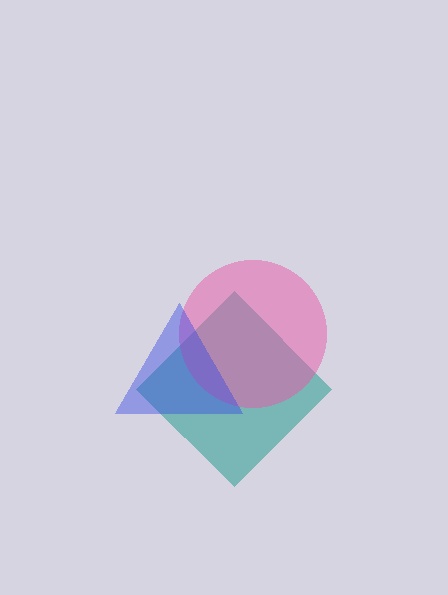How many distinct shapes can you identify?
There are 3 distinct shapes: a teal diamond, a pink circle, a blue triangle.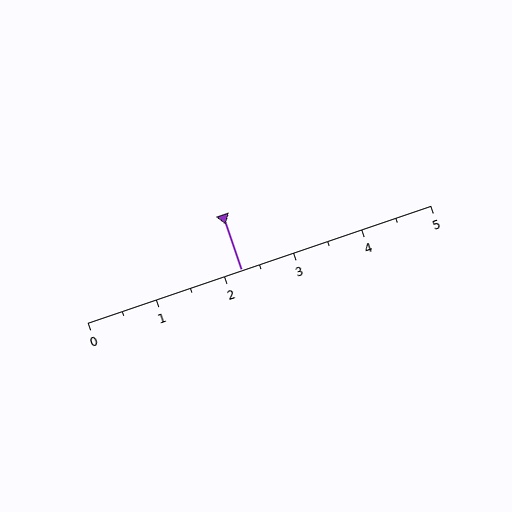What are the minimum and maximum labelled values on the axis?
The axis runs from 0 to 5.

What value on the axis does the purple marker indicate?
The marker indicates approximately 2.2.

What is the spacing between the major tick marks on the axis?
The major ticks are spaced 1 apart.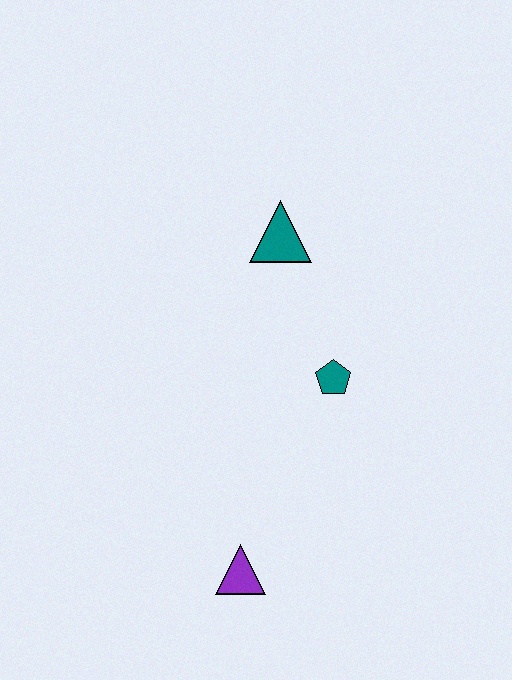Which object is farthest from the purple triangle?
The teal triangle is farthest from the purple triangle.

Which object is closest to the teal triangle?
The teal pentagon is closest to the teal triangle.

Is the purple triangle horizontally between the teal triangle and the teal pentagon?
No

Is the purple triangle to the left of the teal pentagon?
Yes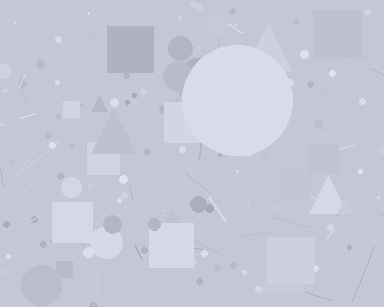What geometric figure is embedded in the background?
A circle is embedded in the background.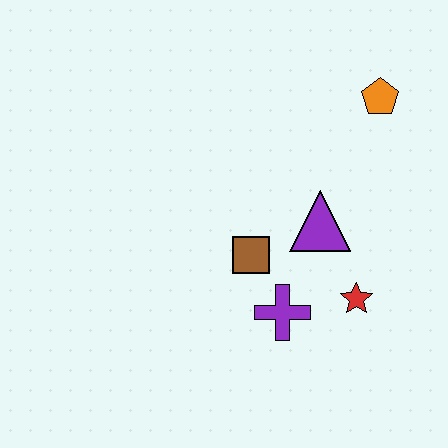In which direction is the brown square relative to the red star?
The brown square is to the left of the red star.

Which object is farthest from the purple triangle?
The orange pentagon is farthest from the purple triangle.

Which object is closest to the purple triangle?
The brown square is closest to the purple triangle.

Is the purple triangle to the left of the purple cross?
No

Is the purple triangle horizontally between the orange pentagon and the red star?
No